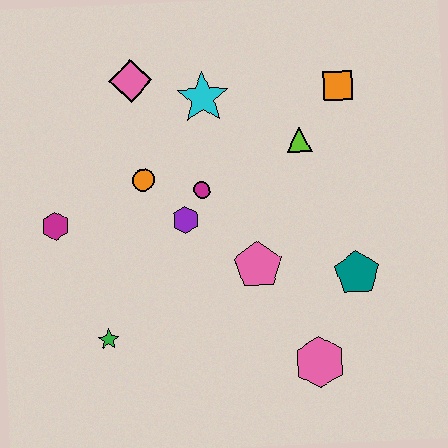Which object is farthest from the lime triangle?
The green star is farthest from the lime triangle.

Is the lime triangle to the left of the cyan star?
No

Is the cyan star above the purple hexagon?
Yes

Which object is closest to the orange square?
The lime triangle is closest to the orange square.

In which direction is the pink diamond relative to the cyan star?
The pink diamond is to the left of the cyan star.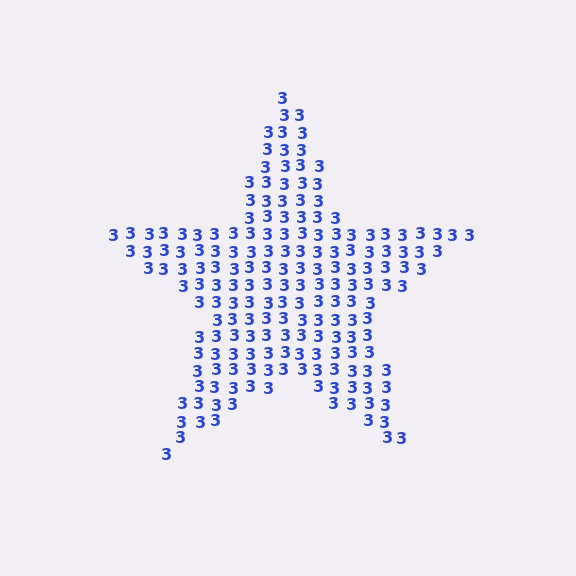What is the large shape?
The large shape is a star.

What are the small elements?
The small elements are digit 3's.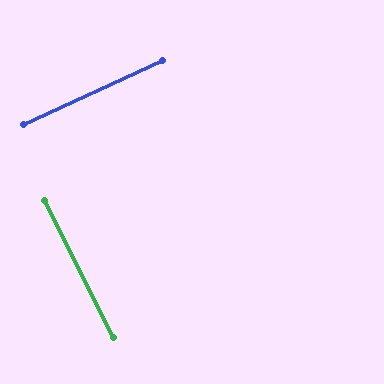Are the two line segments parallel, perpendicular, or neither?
Perpendicular — they meet at approximately 88°.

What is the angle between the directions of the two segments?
Approximately 88 degrees.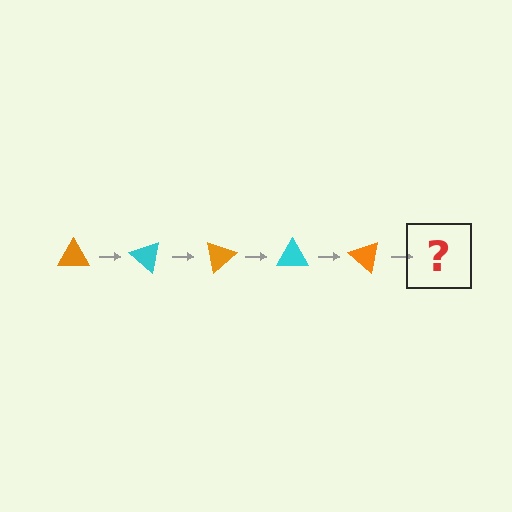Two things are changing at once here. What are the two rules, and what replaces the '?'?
The two rules are that it rotates 40 degrees each step and the color cycles through orange and cyan. The '?' should be a cyan triangle, rotated 200 degrees from the start.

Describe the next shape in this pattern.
It should be a cyan triangle, rotated 200 degrees from the start.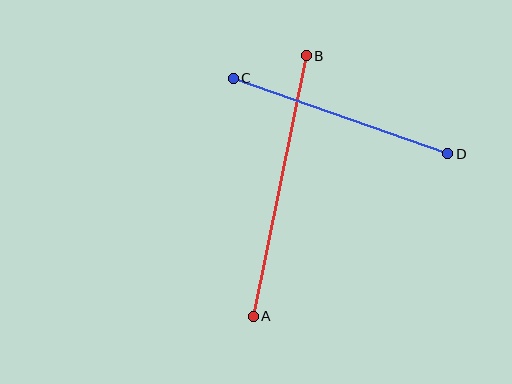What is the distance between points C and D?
The distance is approximately 227 pixels.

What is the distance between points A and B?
The distance is approximately 266 pixels.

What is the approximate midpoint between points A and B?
The midpoint is at approximately (280, 186) pixels.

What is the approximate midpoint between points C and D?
The midpoint is at approximately (340, 116) pixels.